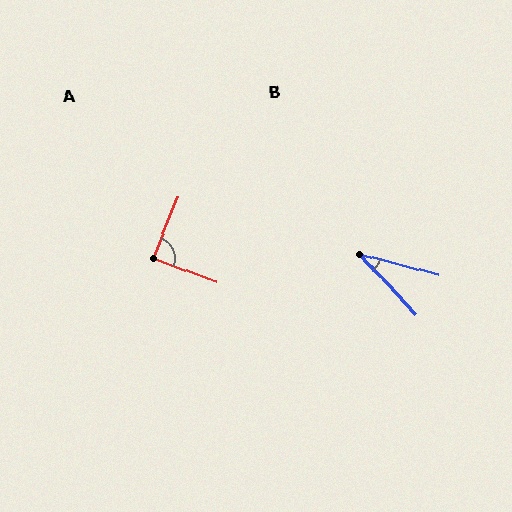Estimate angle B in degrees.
Approximately 32 degrees.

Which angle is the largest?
A, at approximately 88 degrees.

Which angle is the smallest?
B, at approximately 32 degrees.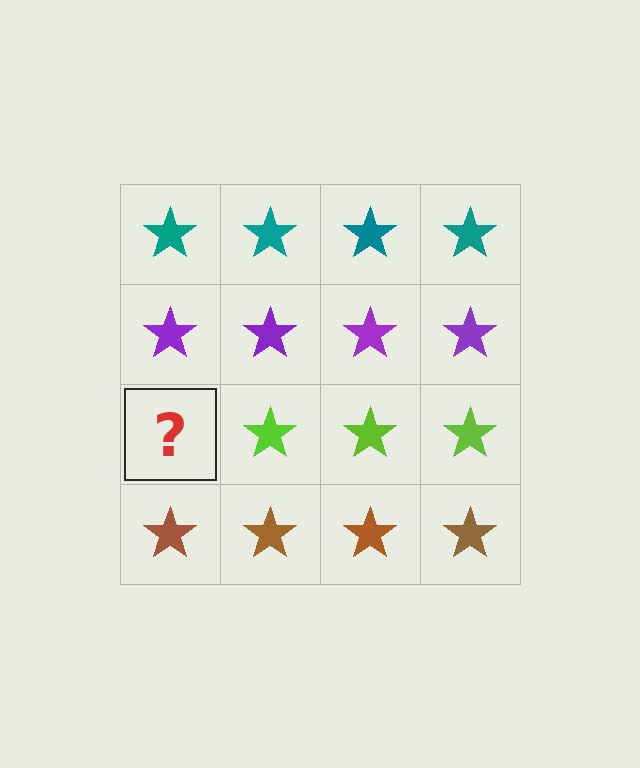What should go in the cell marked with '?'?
The missing cell should contain a lime star.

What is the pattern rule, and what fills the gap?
The rule is that each row has a consistent color. The gap should be filled with a lime star.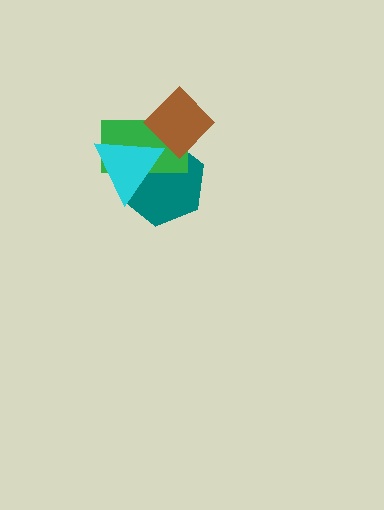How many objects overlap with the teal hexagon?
3 objects overlap with the teal hexagon.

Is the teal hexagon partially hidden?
Yes, it is partially covered by another shape.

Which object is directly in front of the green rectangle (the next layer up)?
The cyan triangle is directly in front of the green rectangle.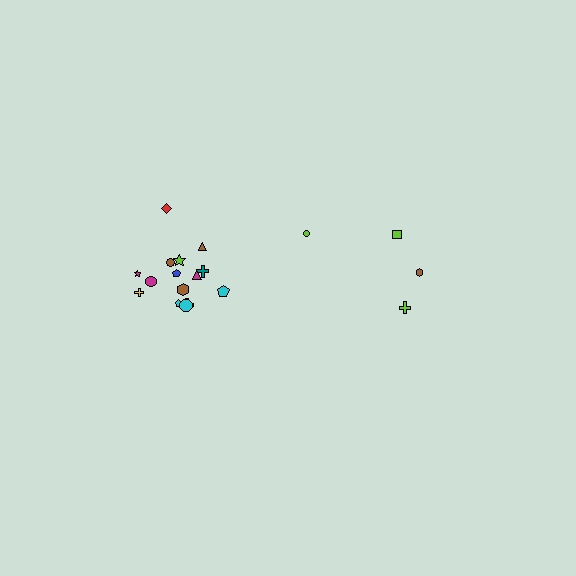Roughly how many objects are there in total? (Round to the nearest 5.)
Roughly 20 objects in total.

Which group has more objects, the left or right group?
The left group.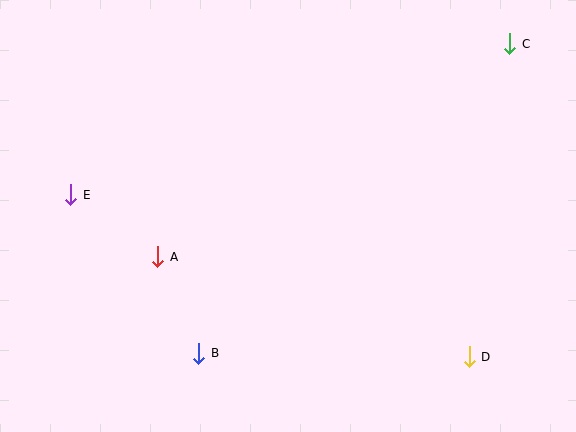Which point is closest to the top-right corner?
Point C is closest to the top-right corner.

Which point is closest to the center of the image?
Point A at (158, 257) is closest to the center.